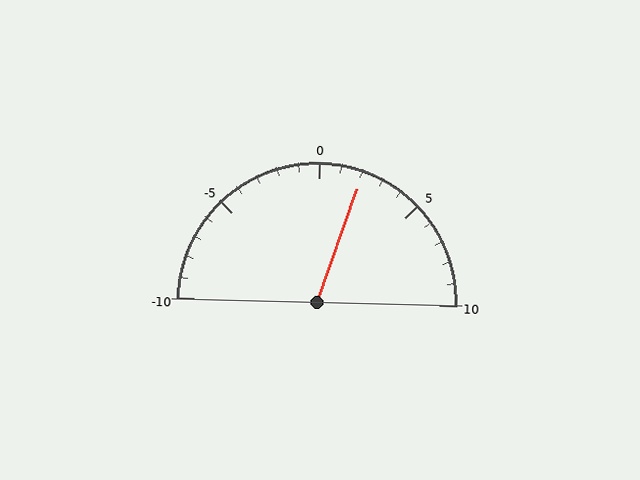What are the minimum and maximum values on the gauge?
The gauge ranges from -10 to 10.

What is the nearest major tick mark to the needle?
The nearest major tick mark is 0.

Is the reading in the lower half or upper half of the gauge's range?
The reading is in the upper half of the range (-10 to 10).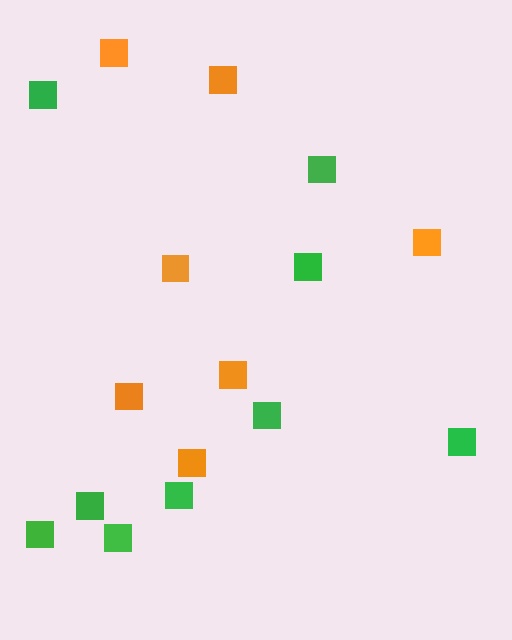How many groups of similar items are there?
There are 2 groups: one group of green squares (9) and one group of orange squares (7).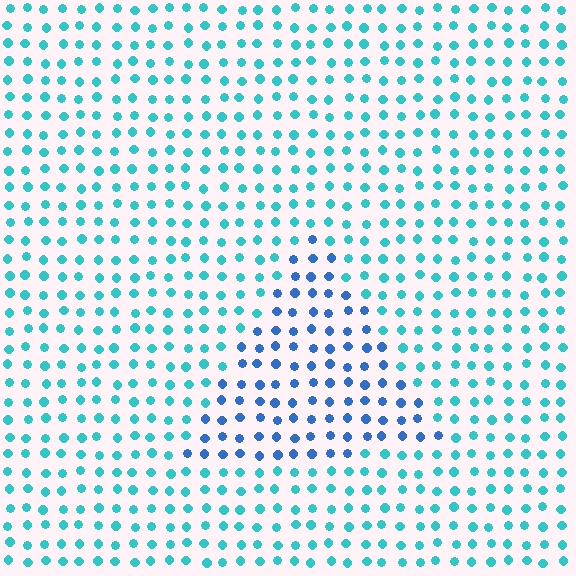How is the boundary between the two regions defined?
The boundary is defined purely by a slight shift in hue (about 35 degrees). Spacing, size, and orientation are identical on both sides.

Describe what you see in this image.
The image is filled with small cyan elements in a uniform arrangement. A triangle-shaped region is visible where the elements are tinted to a slightly different hue, forming a subtle color boundary.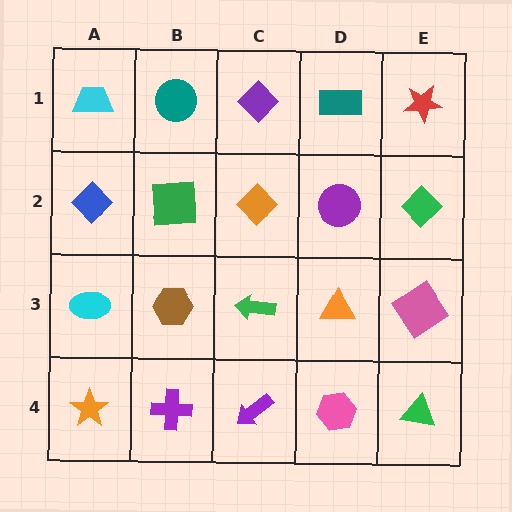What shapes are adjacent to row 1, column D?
A purple circle (row 2, column D), a purple diamond (row 1, column C), a red star (row 1, column E).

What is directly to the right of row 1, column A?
A teal circle.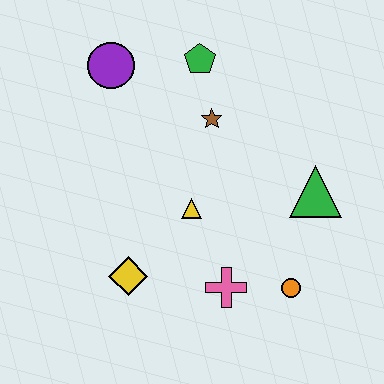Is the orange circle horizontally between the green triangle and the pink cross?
Yes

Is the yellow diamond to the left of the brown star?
Yes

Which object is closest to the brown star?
The green pentagon is closest to the brown star.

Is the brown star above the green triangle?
Yes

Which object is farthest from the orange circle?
The purple circle is farthest from the orange circle.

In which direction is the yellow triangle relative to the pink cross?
The yellow triangle is above the pink cross.